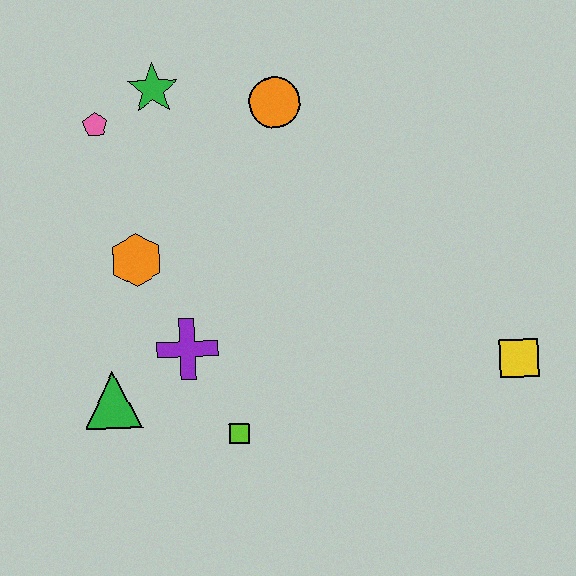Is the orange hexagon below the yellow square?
No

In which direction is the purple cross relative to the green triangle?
The purple cross is to the right of the green triangle.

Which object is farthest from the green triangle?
The yellow square is farthest from the green triangle.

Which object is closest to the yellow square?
The lime square is closest to the yellow square.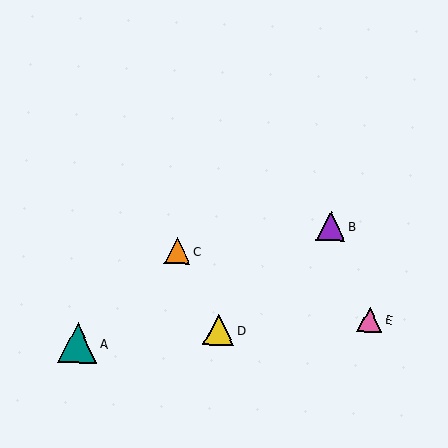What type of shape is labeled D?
Shape D is a yellow triangle.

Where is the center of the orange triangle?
The center of the orange triangle is at (177, 251).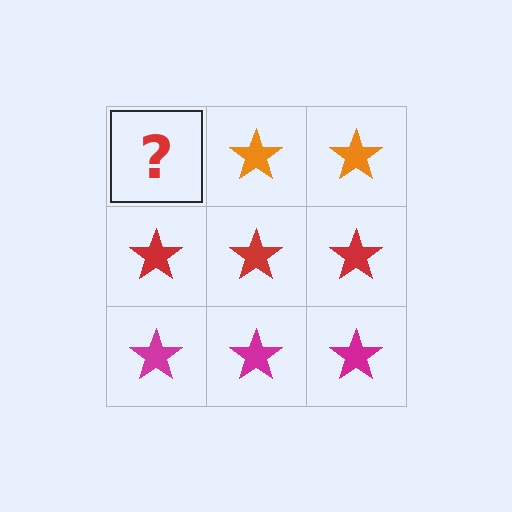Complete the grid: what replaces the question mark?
The question mark should be replaced with an orange star.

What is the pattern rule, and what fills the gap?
The rule is that each row has a consistent color. The gap should be filled with an orange star.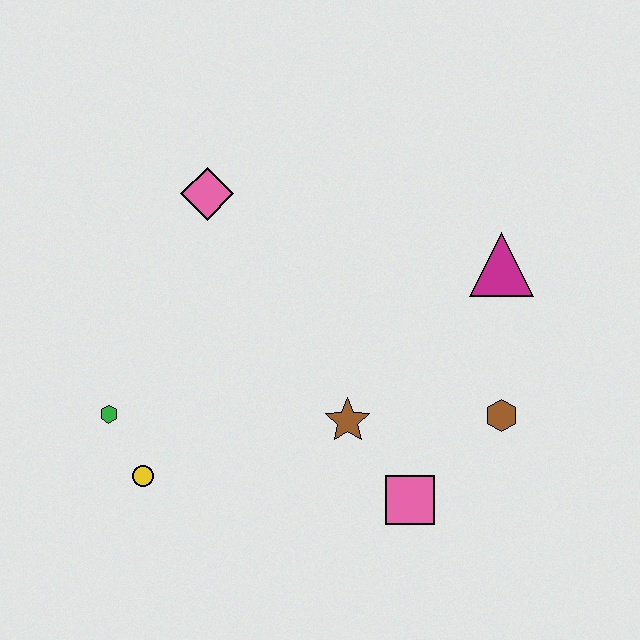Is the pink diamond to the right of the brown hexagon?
No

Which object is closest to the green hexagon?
The yellow circle is closest to the green hexagon.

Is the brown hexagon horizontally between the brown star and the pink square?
No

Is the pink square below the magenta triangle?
Yes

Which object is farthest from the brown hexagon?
The green hexagon is farthest from the brown hexagon.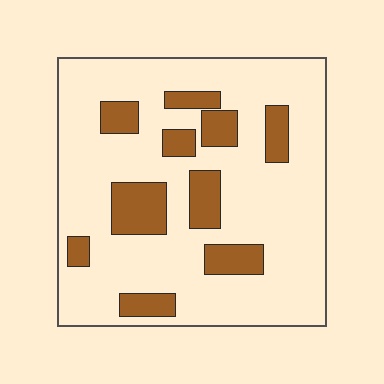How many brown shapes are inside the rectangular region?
10.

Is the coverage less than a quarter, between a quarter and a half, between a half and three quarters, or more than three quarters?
Less than a quarter.